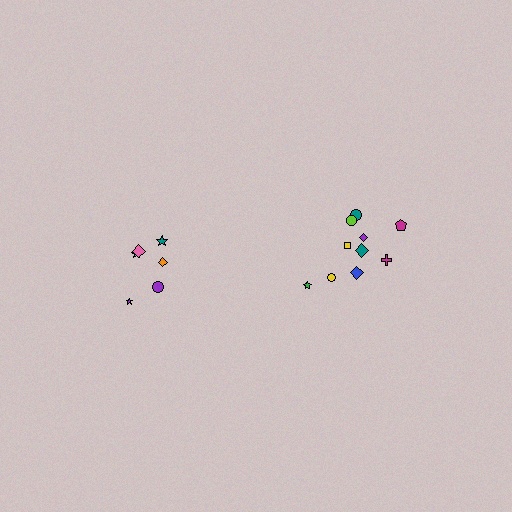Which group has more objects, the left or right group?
The right group.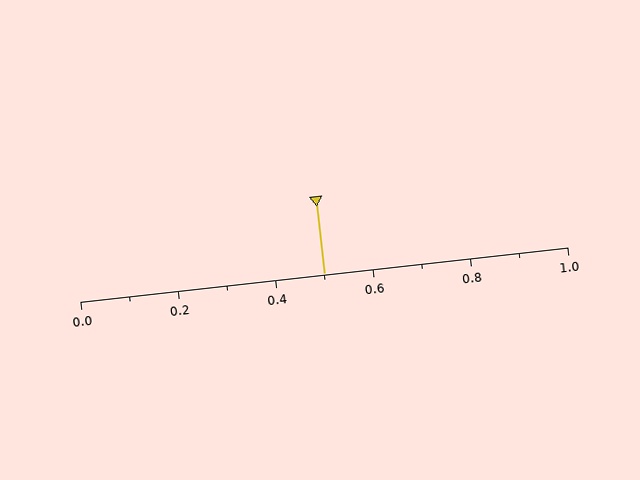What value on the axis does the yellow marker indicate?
The marker indicates approximately 0.5.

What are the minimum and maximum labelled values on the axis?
The axis runs from 0.0 to 1.0.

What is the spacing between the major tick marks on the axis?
The major ticks are spaced 0.2 apart.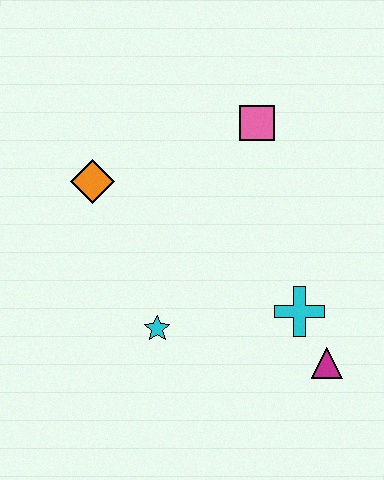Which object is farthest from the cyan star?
The pink square is farthest from the cyan star.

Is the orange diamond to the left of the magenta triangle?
Yes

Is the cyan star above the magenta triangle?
Yes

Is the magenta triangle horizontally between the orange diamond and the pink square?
No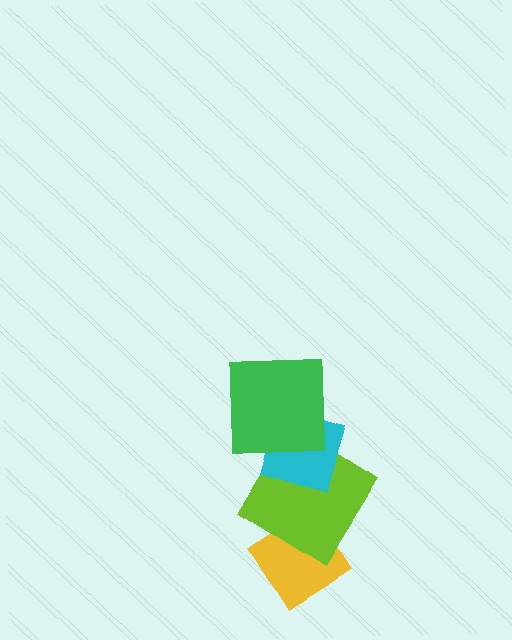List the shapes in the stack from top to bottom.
From top to bottom: the green square, the cyan diamond, the lime diamond, the yellow diamond.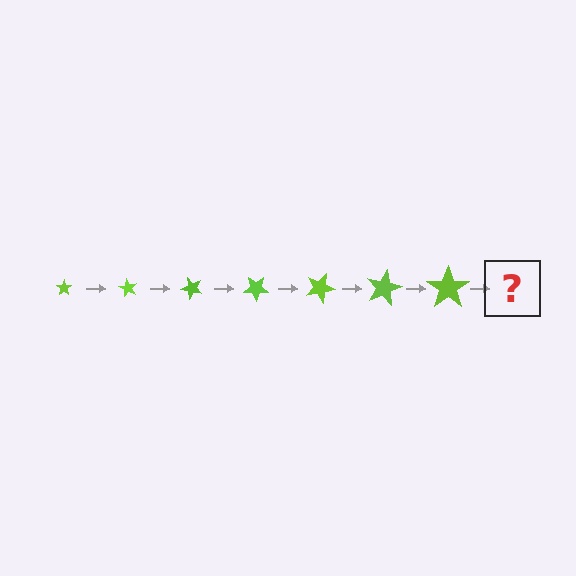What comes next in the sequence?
The next element should be a star, larger than the previous one and rotated 420 degrees from the start.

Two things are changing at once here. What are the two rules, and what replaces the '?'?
The two rules are that the star grows larger each step and it rotates 60 degrees each step. The '?' should be a star, larger than the previous one and rotated 420 degrees from the start.